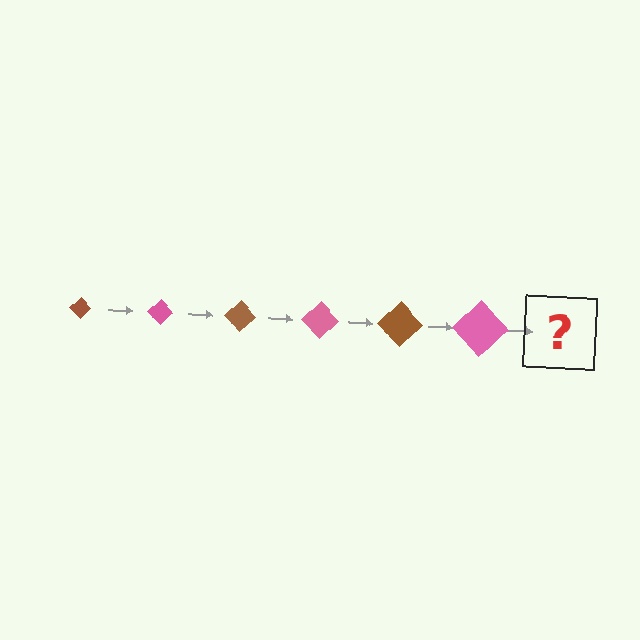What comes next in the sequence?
The next element should be a brown diamond, larger than the previous one.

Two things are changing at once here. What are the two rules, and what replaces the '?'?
The two rules are that the diamond grows larger each step and the color cycles through brown and pink. The '?' should be a brown diamond, larger than the previous one.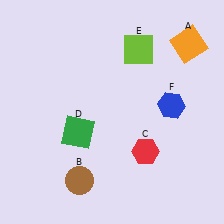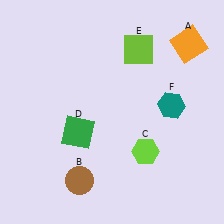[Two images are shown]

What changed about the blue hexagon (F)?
In Image 1, F is blue. In Image 2, it changed to teal.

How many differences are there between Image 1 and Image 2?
There are 2 differences between the two images.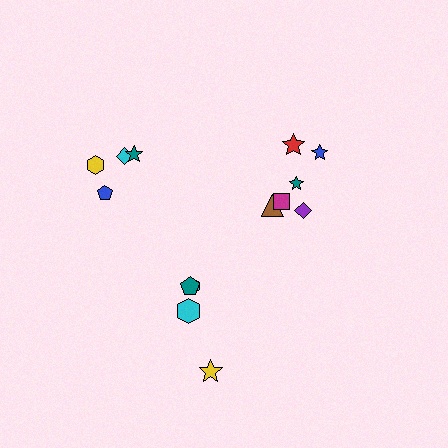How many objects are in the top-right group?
There are 6 objects.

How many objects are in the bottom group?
There are 4 objects.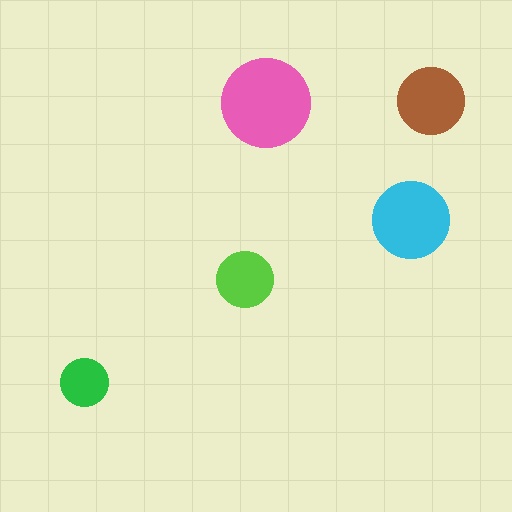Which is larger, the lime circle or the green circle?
The lime one.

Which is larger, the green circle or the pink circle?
The pink one.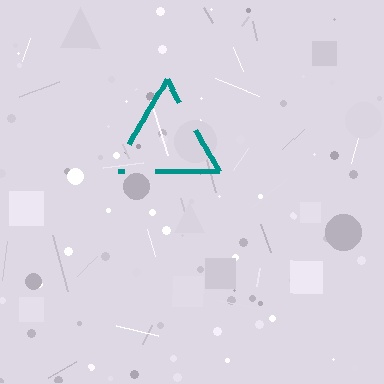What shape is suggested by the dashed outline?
The dashed outline suggests a triangle.